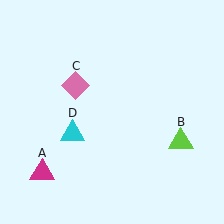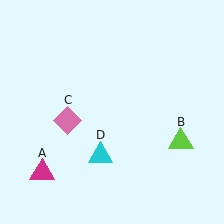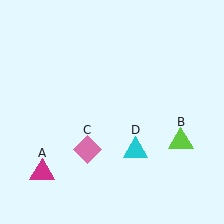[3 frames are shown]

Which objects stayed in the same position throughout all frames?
Magenta triangle (object A) and lime triangle (object B) remained stationary.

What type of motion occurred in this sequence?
The pink diamond (object C), cyan triangle (object D) rotated counterclockwise around the center of the scene.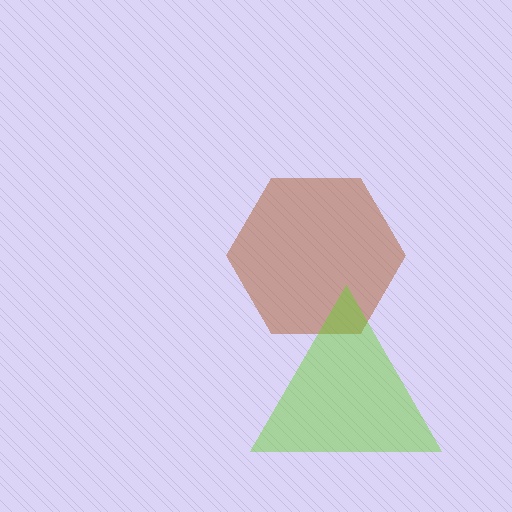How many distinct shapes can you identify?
There are 2 distinct shapes: a brown hexagon, a lime triangle.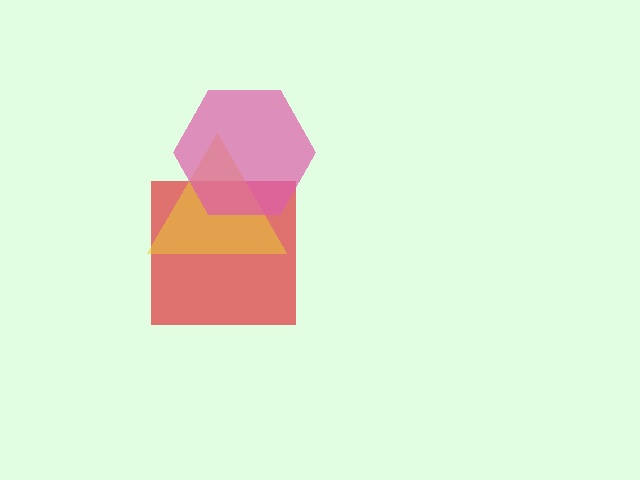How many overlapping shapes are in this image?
There are 3 overlapping shapes in the image.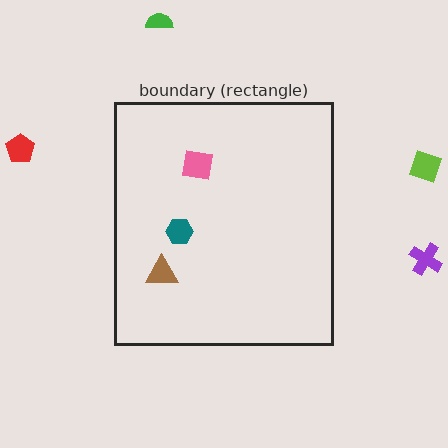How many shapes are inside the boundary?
3 inside, 4 outside.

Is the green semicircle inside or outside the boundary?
Outside.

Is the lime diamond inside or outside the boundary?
Outside.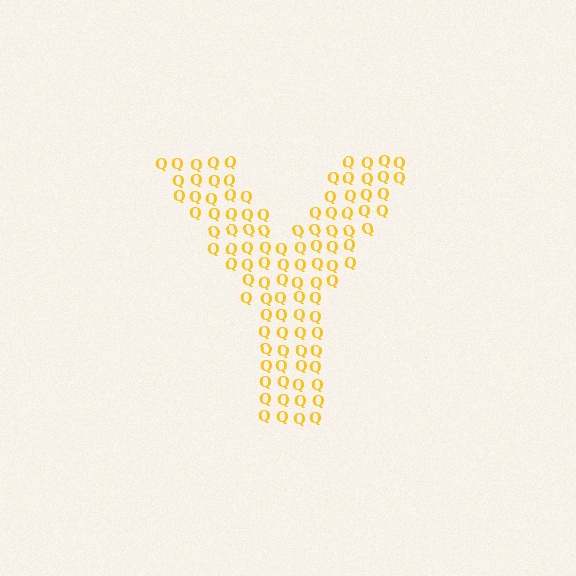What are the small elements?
The small elements are letter Q's.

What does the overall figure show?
The overall figure shows the letter Y.